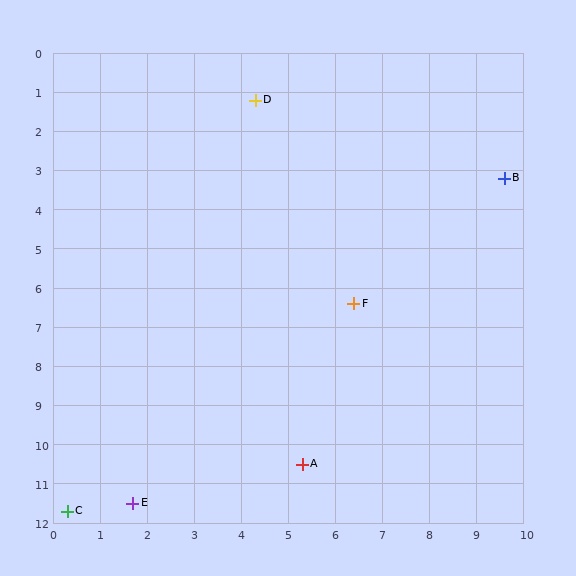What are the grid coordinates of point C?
Point C is at approximately (0.3, 11.7).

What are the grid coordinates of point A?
Point A is at approximately (5.3, 10.5).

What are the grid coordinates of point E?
Point E is at approximately (1.7, 11.5).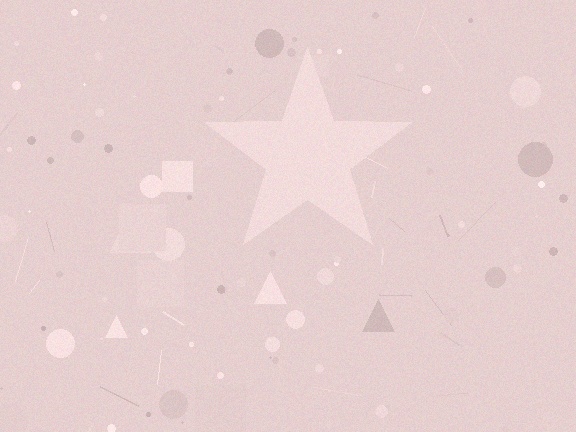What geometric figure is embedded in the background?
A star is embedded in the background.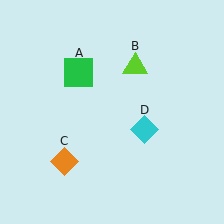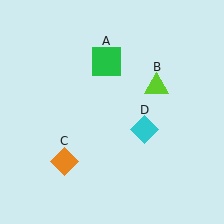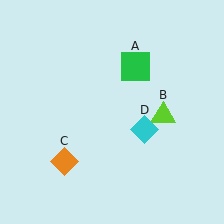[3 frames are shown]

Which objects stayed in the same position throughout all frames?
Orange diamond (object C) and cyan diamond (object D) remained stationary.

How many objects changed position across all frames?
2 objects changed position: green square (object A), lime triangle (object B).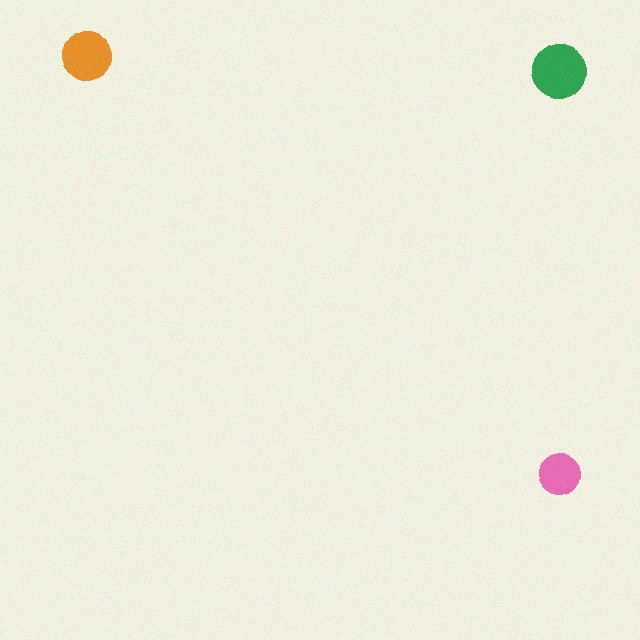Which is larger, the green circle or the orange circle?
The green one.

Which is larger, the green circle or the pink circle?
The green one.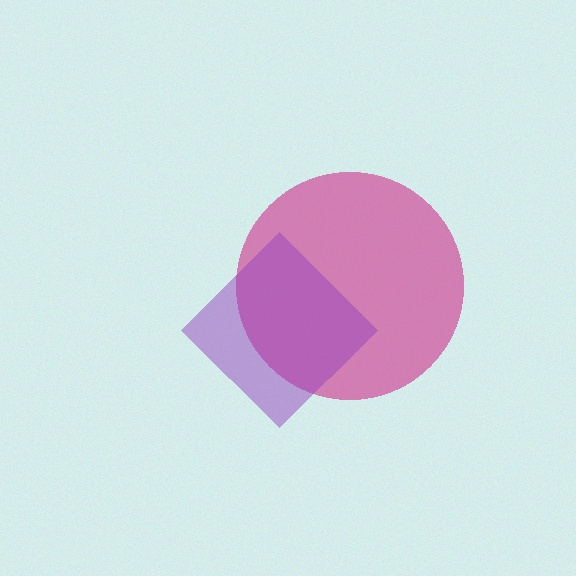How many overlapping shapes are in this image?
There are 2 overlapping shapes in the image.